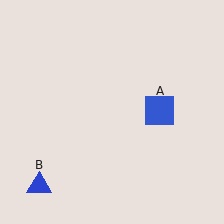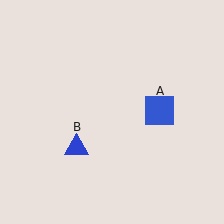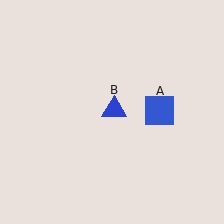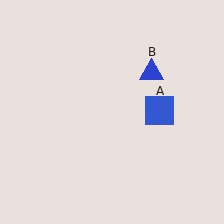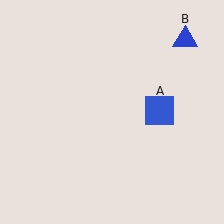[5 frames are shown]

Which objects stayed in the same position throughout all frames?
Blue square (object A) remained stationary.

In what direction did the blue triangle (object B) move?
The blue triangle (object B) moved up and to the right.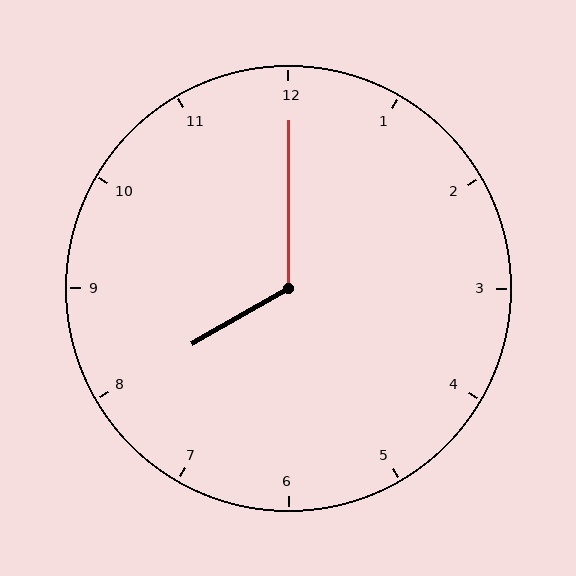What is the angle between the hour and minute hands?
Approximately 120 degrees.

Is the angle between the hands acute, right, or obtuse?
It is obtuse.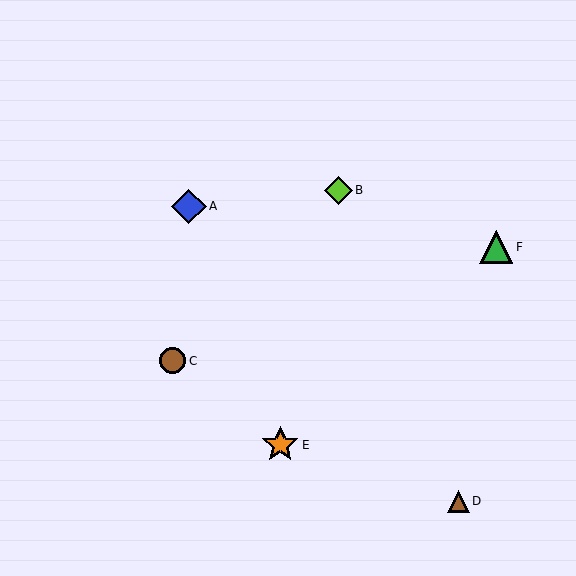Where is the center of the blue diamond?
The center of the blue diamond is at (189, 206).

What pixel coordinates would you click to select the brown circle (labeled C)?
Click at (173, 361) to select the brown circle C.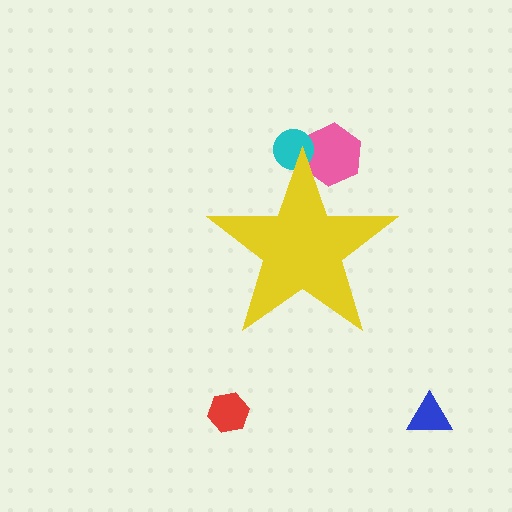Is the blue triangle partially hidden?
No, the blue triangle is fully visible.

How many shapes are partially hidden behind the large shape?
2 shapes are partially hidden.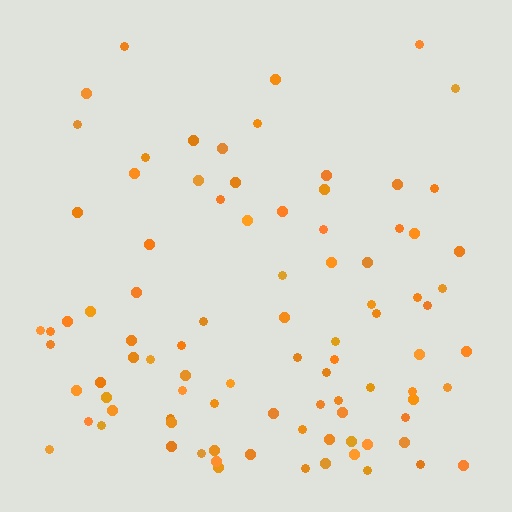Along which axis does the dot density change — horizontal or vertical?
Vertical.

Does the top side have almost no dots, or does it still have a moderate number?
Still a moderate number, just noticeably fewer than the bottom.